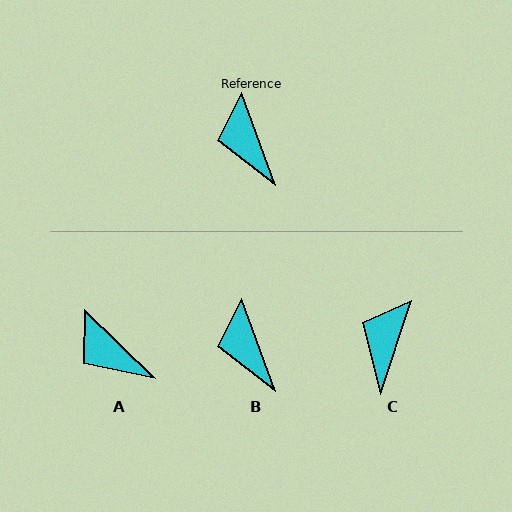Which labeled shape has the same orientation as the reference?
B.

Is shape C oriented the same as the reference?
No, it is off by about 38 degrees.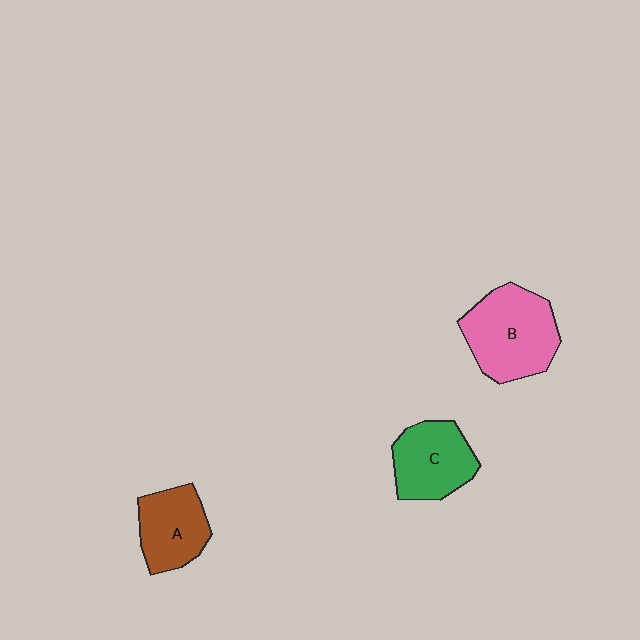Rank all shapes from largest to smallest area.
From largest to smallest: B (pink), C (green), A (brown).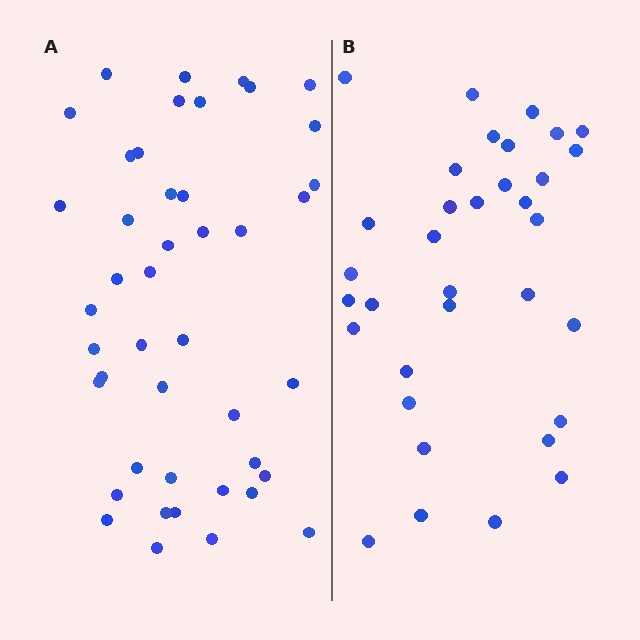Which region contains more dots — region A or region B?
Region A (the left region) has more dots.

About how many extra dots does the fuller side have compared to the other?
Region A has roughly 10 or so more dots than region B.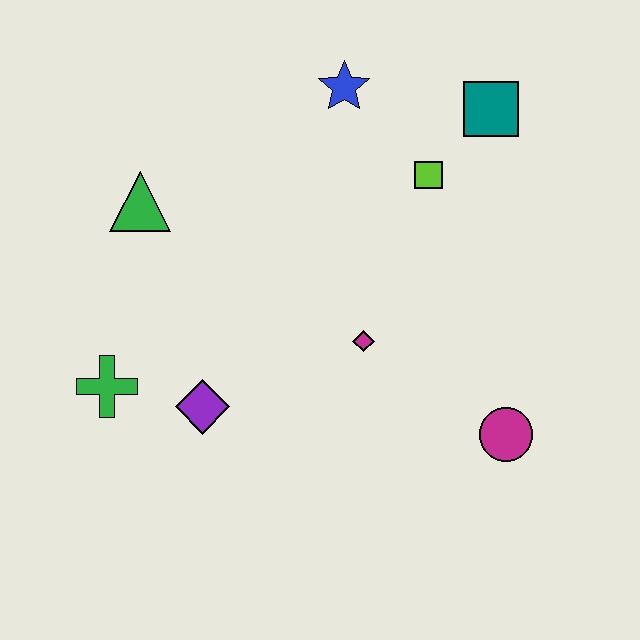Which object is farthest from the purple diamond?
The teal square is farthest from the purple diamond.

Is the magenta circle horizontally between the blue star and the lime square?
No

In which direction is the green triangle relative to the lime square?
The green triangle is to the left of the lime square.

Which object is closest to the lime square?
The teal square is closest to the lime square.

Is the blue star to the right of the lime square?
No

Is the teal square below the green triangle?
No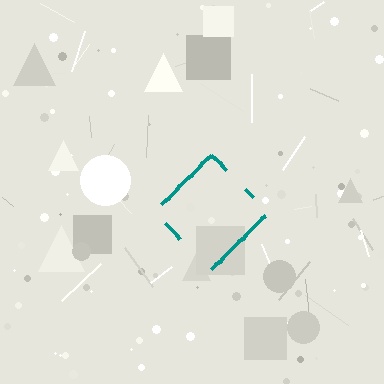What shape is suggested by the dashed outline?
The dashed outline suggests a diamond.